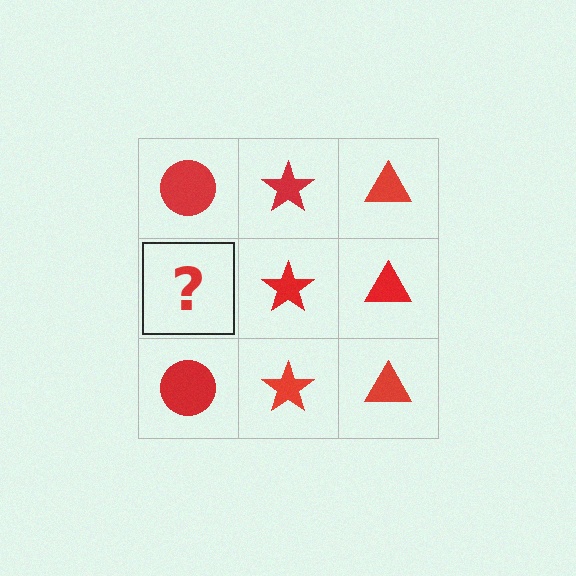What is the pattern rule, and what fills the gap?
The rule is that each column has a consistent shape. The gap should be filled with a red circle.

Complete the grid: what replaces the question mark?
The question mark should be replaced with a red circle.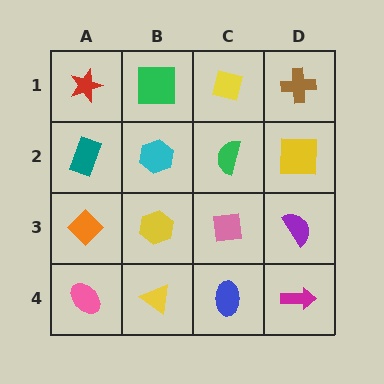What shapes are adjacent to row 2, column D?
A brown cross (row 1, column D), a purple semicircle (row 3, column D), a green semicircle (row 2, column C).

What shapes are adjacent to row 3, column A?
A teal rectangle (row 2, column A), a pink ellipse (row 4, column A), a yellow hexagon (row 3, column B).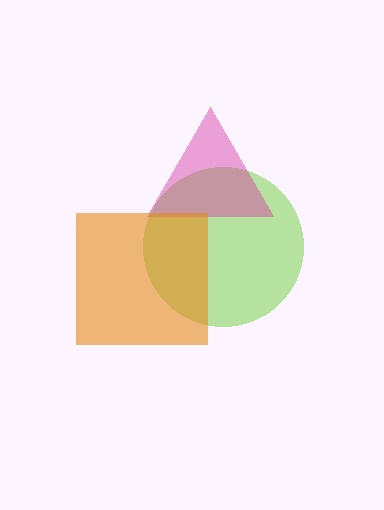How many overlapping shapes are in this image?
There are 3 overlapping shapes in the image.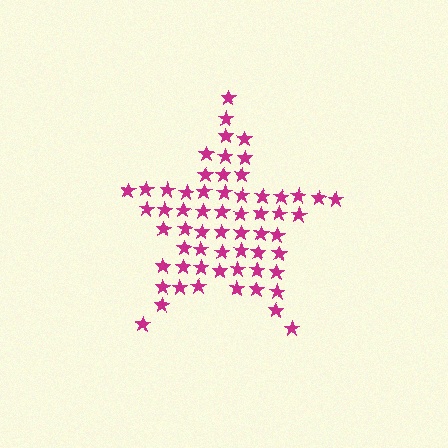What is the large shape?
The large shape is a star.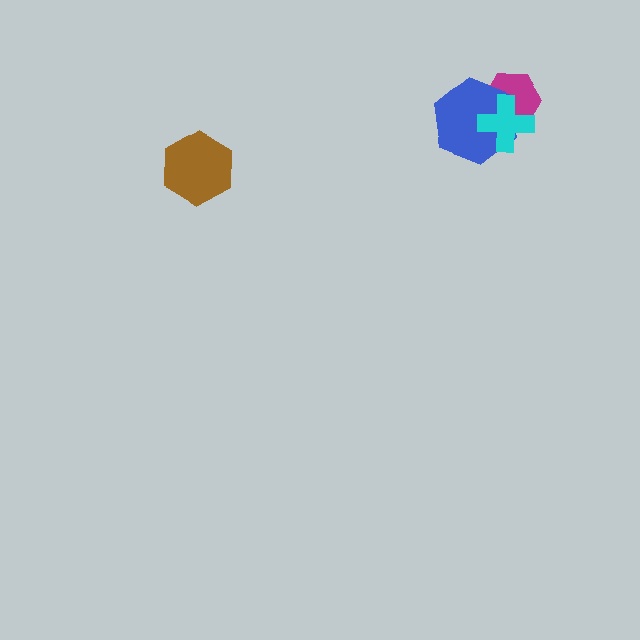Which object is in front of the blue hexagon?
The cyan cross is in front of the blue hexagon.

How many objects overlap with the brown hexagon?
0 objects overlap with the brown hexagon.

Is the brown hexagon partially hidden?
No, no other shape covers it.